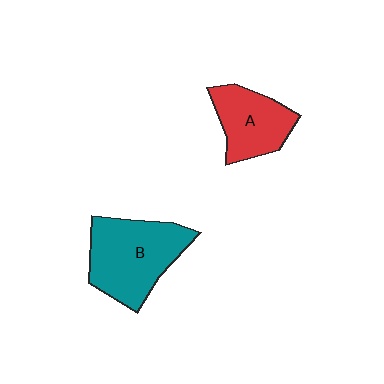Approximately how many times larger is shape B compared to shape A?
Approximately 1.5 times.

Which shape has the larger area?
Shape B (teal).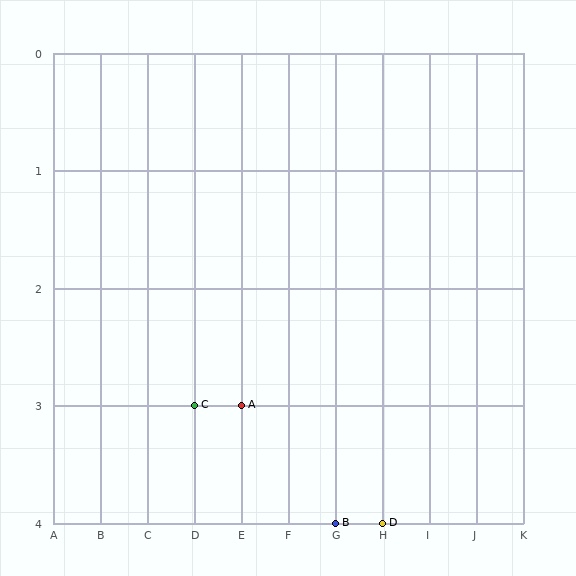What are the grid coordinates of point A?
Point A is at grid coordinates (E, 3).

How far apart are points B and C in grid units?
Points B and C are 3 columns and 1 row apart (about 3.2 grid units diagonally).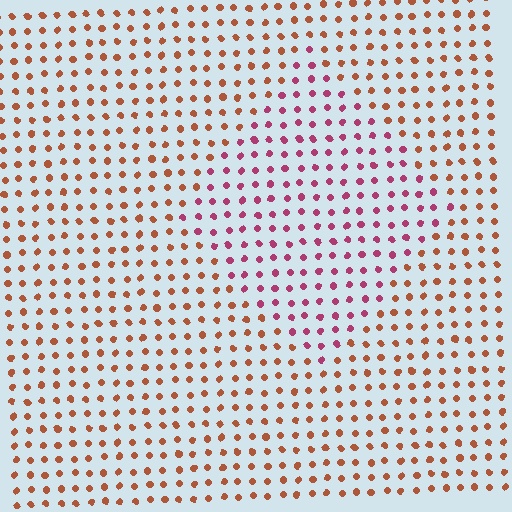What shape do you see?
I see a diamond.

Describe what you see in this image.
The image is filled with small brown elements in a uniform arrangement. A diamond-shaped region is visible where the elements are tinted to a slightly different hue, forming a subtle color boundary.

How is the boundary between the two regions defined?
The boundary is defined purely by a slight shift in hue (about 44 degrees). Spacing, size, and orientation are identical on both sides.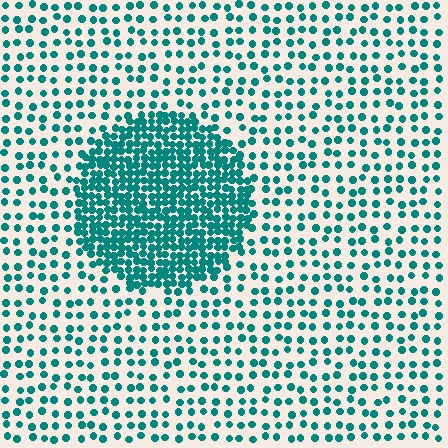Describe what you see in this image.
The image contains small teal elements arranged at two different densities. A circle-shaped region is visible where the elements are more densely packed than the surrounding area.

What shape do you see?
I see a circle.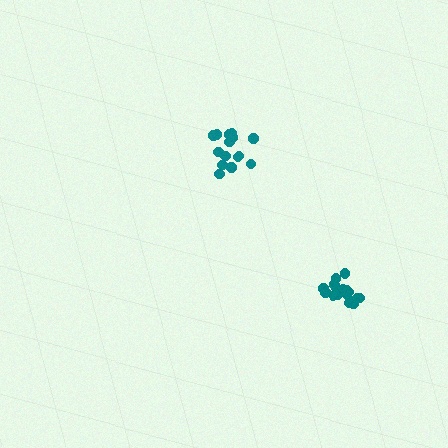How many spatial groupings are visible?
There are 2 spatial groupings.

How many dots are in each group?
Group 1: 15 dots, Group 2: 18 dots (33 total).